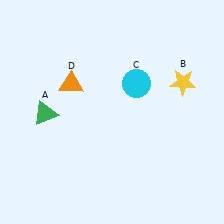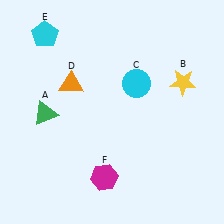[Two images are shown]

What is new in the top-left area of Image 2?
A cyan pentagon (E) was added in the top-left area of Image 2.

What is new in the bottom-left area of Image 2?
A magenta hexagon (F) was added in the bottom-left area of Image 2.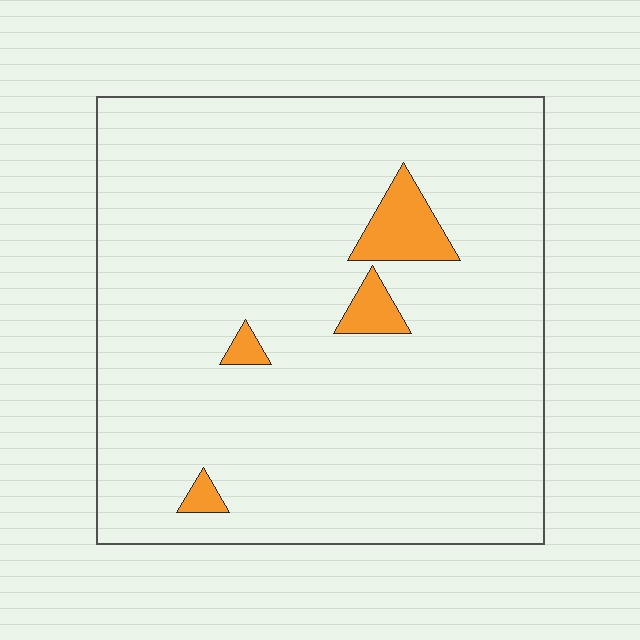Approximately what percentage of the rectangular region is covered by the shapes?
Approximately 5%.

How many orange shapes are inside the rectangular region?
4.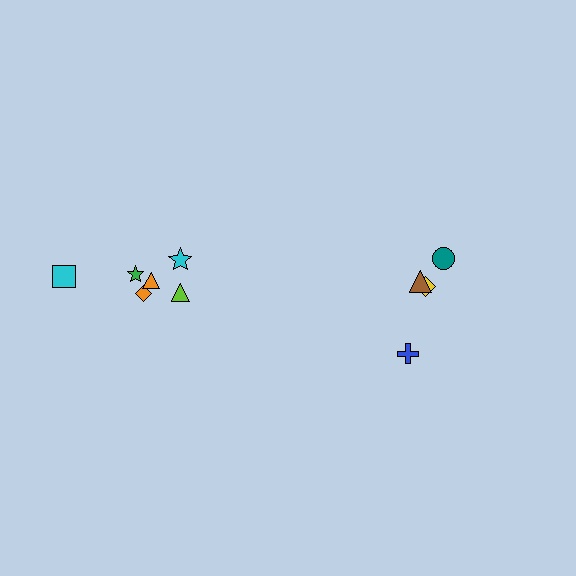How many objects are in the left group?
There are 6 objects.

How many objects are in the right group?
There are 4 objects.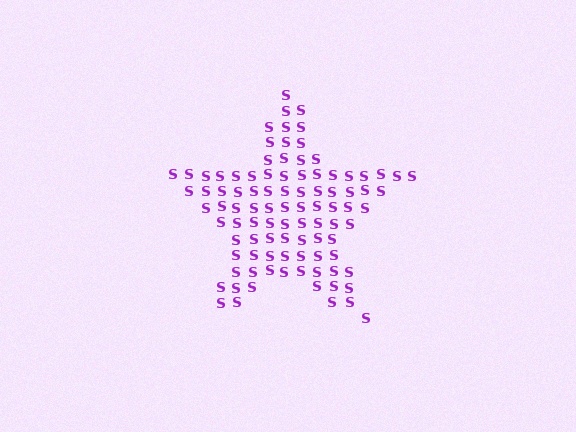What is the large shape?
The large shape is a star.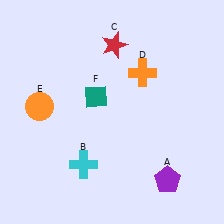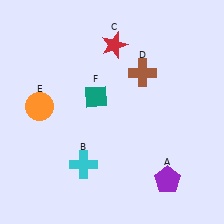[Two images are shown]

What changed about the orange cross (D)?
In Image 1, D is orange. In Image 2, it changed to brown.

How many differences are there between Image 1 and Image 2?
There is 1 difference between the two images.